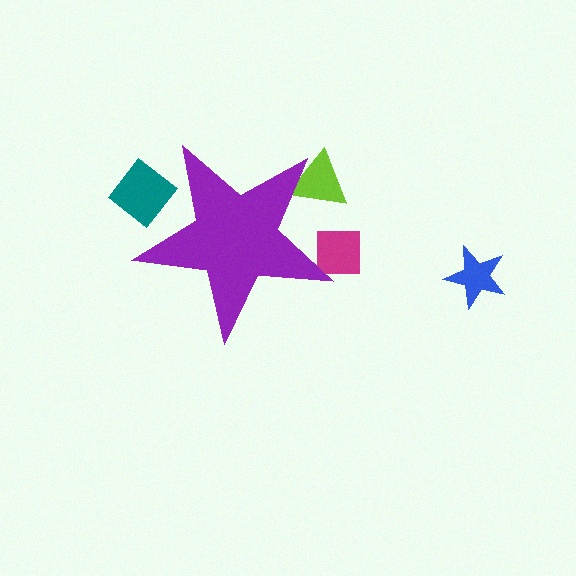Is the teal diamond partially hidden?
Yes, the teal diamond is partially hidden behind the purple star.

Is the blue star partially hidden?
No, the blue star is fully visible.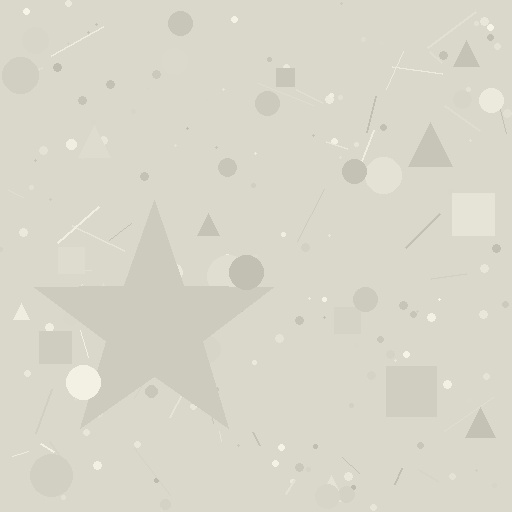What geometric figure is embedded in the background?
A star is embedded in the background.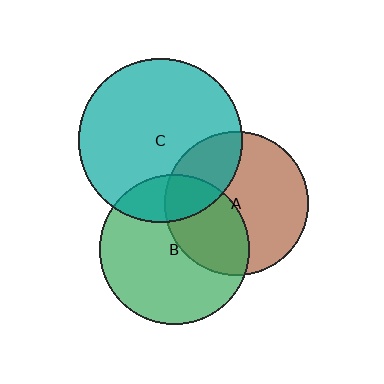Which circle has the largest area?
Circle C (teal).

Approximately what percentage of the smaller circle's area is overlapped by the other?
Approximately 20%.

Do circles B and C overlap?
Yes.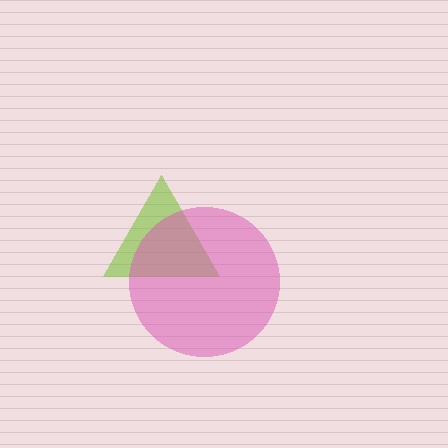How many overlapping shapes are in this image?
There are 2 overlapping shapes in the image.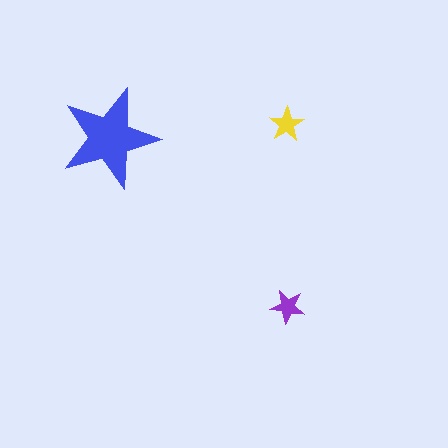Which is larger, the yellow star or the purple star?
The yellow one.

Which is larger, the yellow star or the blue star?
The blue one.